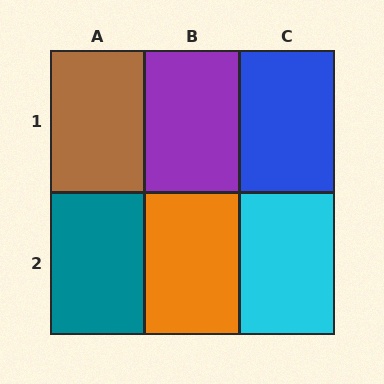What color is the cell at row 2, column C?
Cyan.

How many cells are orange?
1 cell is orange.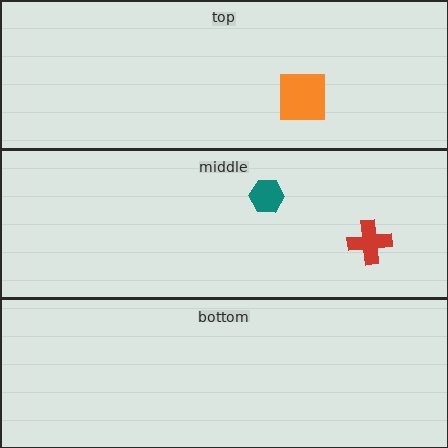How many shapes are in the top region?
1.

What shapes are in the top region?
The orange square.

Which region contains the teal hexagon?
The middle region.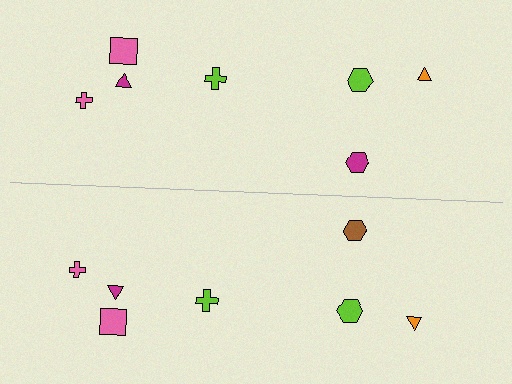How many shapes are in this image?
There are 14 shapes in this image.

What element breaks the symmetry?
The brown hexagon on the bottom side breaks the symmetry — its mirror counterpart is magenta.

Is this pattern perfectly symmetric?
No, the pattern is not perfectly symmetric. The brown hexagon on the bottom side breaks the symmetry — its mirror counterpart is magenta.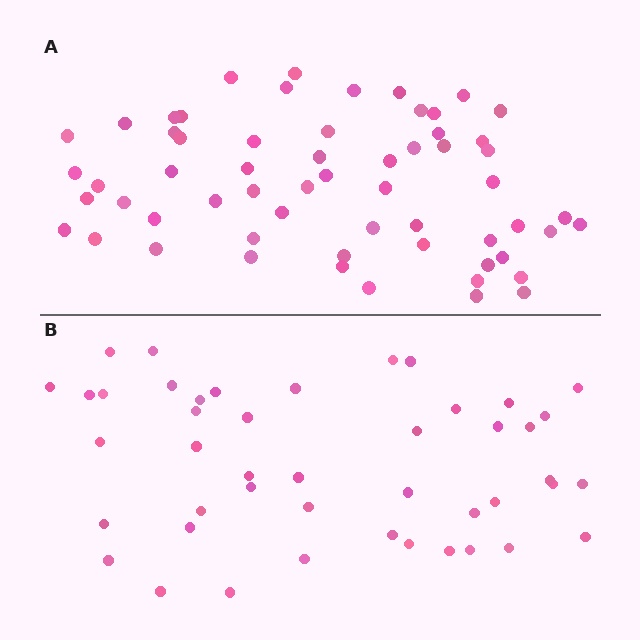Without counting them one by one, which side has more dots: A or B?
Region A (the top region) has more dots.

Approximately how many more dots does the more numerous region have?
Region A has approximately 15 more dots than region B.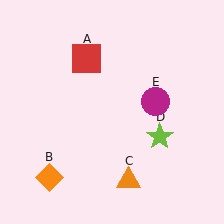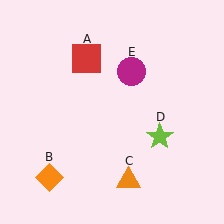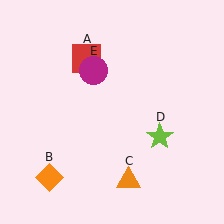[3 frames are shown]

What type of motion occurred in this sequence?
The magenta circle (object E) rotated counterclockwise around the center of the scene.